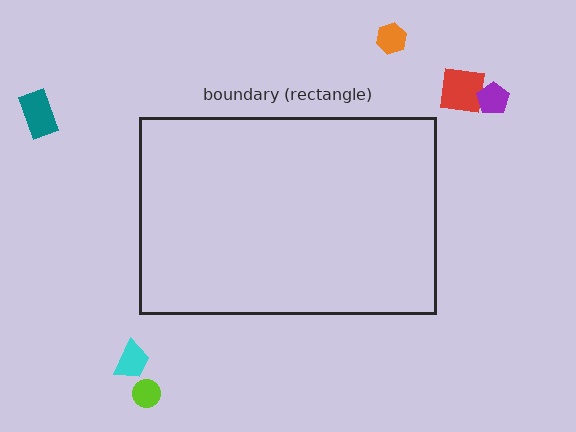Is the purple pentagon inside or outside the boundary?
Outside.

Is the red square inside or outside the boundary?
Outside.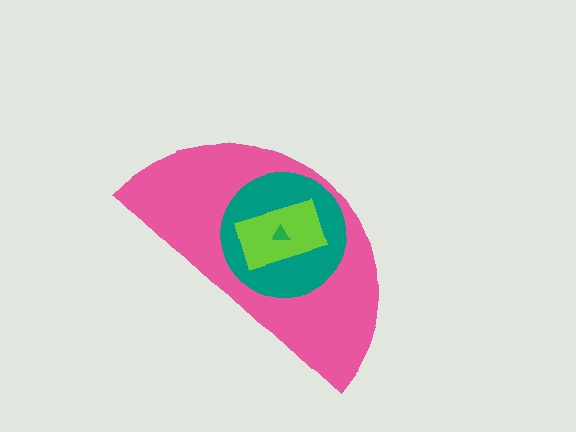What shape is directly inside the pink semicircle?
The teal circle.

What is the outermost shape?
The pink semicircle.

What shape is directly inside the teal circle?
The lime rectangle.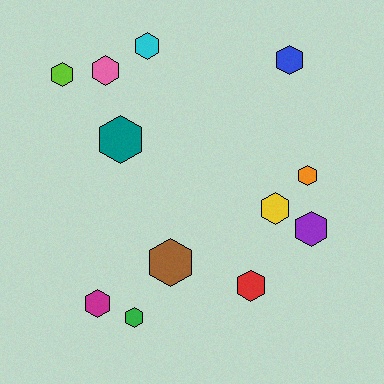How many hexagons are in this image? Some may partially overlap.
There are 12 hexagons.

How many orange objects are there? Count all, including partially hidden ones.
There is 1 orange object.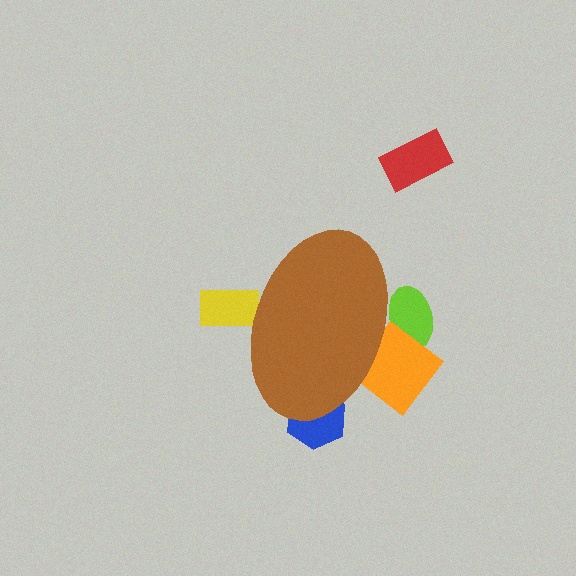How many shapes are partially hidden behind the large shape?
4 shapes are partially hidden.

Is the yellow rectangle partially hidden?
Yes, the yellow rectangle is partially hidden behind the brown ellipse.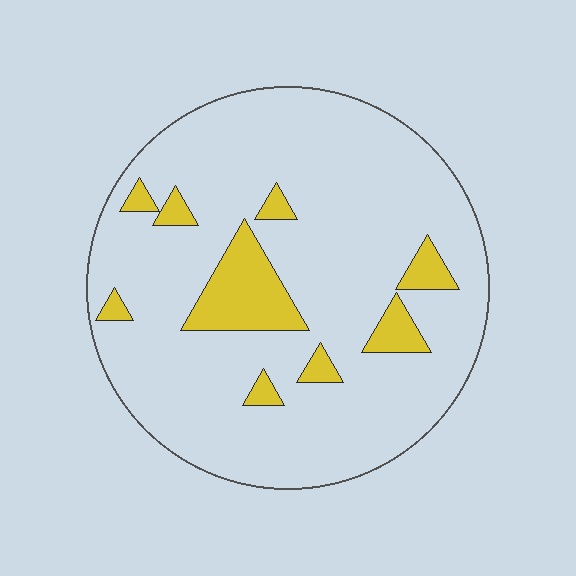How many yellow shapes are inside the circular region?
9.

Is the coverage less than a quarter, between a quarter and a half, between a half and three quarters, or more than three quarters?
Less than a quarter.